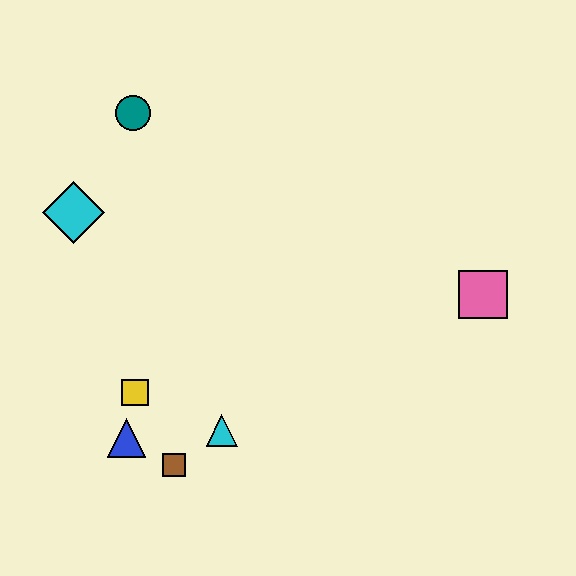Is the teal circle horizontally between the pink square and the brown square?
No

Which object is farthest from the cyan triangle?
The teal circle is farthest from the cyan triangle.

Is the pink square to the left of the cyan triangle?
No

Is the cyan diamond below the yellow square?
No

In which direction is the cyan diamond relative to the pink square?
The cyan diamond is to the left of the pink square.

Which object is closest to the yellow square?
The blue triangle is closest to the yellow square.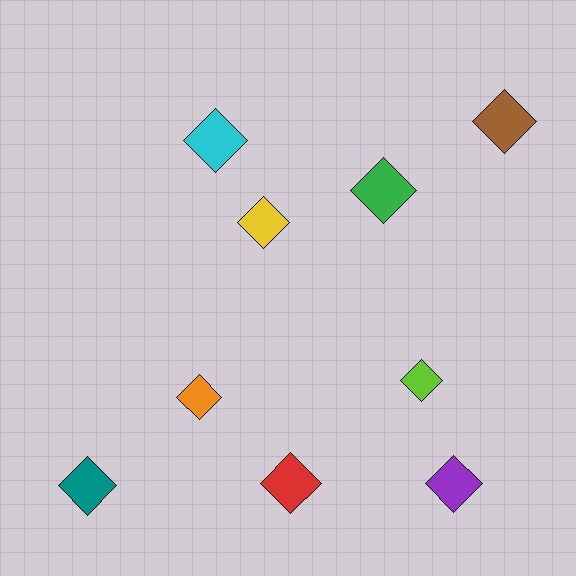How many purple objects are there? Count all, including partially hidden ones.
There is 1 purple object.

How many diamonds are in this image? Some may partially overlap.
There are 9 diamonds.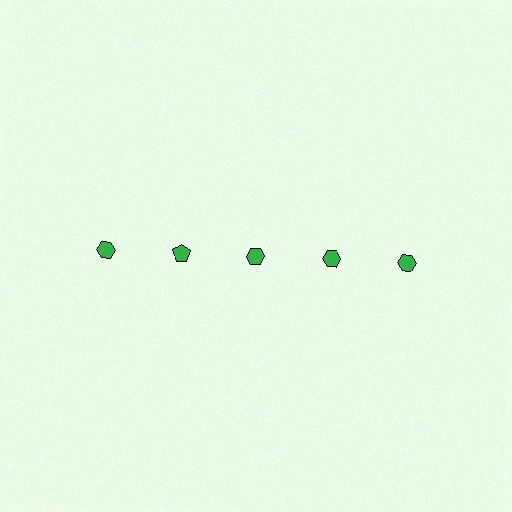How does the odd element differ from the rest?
It has a different shape: pentagon instead of hexagon.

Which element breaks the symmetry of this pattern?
The green pentagon in the top row, second from left column breaks the symmetry. All other shapes are green hexagons.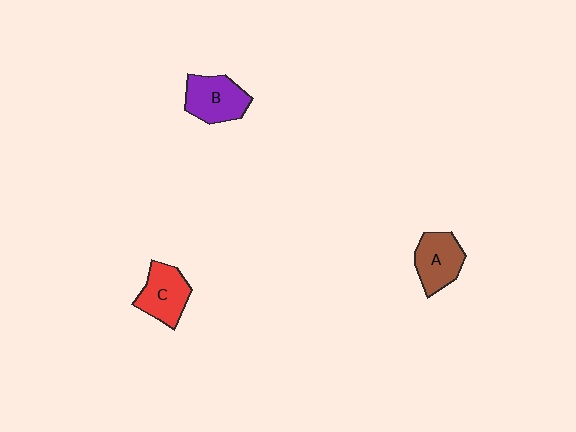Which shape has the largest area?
Shape B (purple).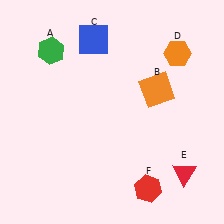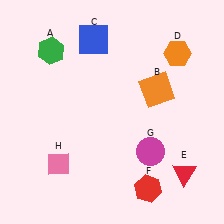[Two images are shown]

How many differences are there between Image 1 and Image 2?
There are 2 differences between the two images.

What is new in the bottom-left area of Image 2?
A pink diamond (H) was added in the bottom-left area of Image 2.